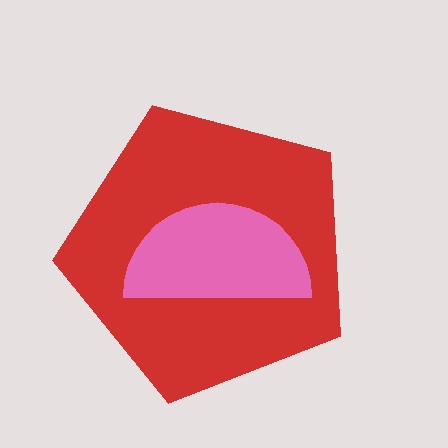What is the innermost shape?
The pink semicircle.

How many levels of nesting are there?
2.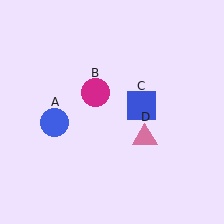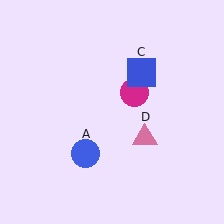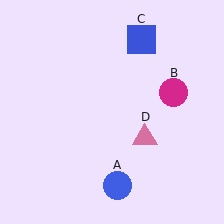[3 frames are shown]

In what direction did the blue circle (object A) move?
The blue circle (object A) moved down and to the right.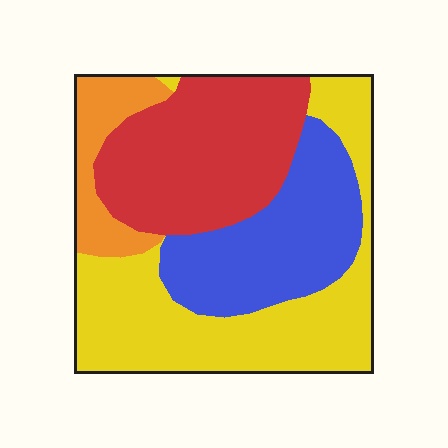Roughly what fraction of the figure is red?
Red covers roughly 30% of the figure.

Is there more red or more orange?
Red.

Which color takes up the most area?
Yellow, at roughly 35%.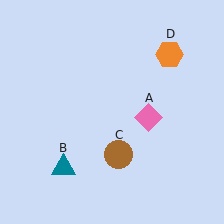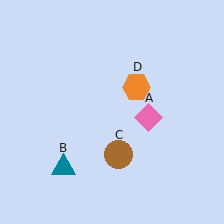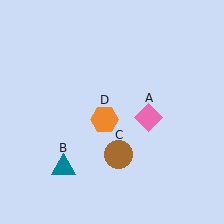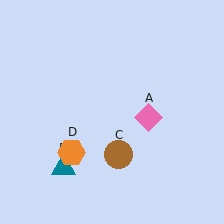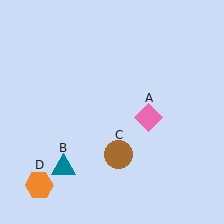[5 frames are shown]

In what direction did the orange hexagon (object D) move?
The orange hexagon (object D) moved down and to the left.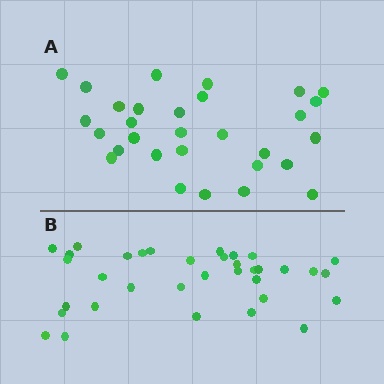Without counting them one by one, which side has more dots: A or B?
Region B (the bottom region) has more dots.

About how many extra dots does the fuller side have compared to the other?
Region B has about 5 more dots than region A.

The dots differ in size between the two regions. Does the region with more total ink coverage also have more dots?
No. Region A has more total ink coverage because its dots are larger, but region B actually contains more individual dots. Total area can be misleading — the number of items is what matters here.